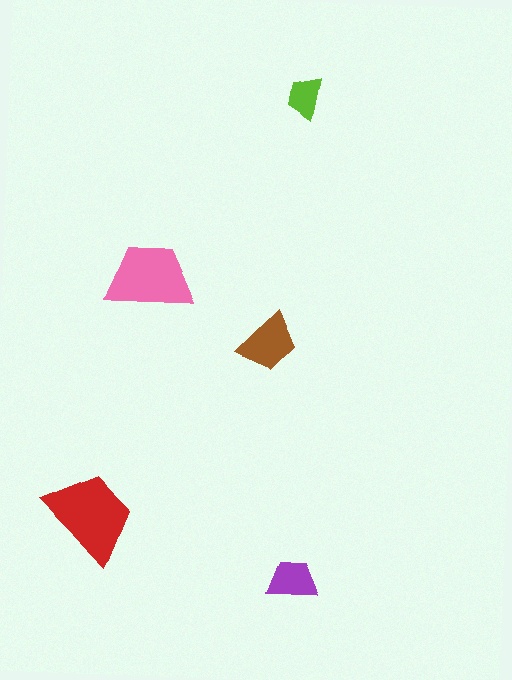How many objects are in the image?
There are 5 objects in the image.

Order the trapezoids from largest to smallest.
the red one, the pink one, the brown one, the purple one, the lime one.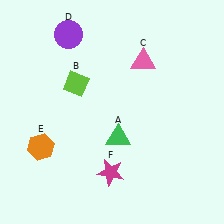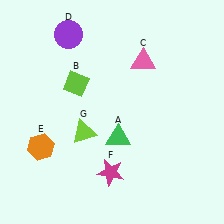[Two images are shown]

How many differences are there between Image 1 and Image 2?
There is 1 difference between the two images.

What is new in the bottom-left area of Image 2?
A lime triangle (G) was added in the bottom-left area of Image 2.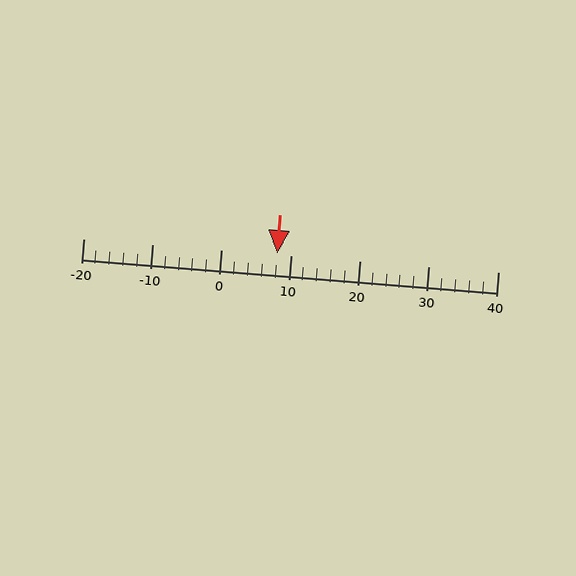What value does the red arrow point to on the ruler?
The red arrow points to approximately 8.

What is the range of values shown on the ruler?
The ruler shows values from -20 to 40.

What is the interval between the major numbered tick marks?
The major tick marks are spaced 10 units apart.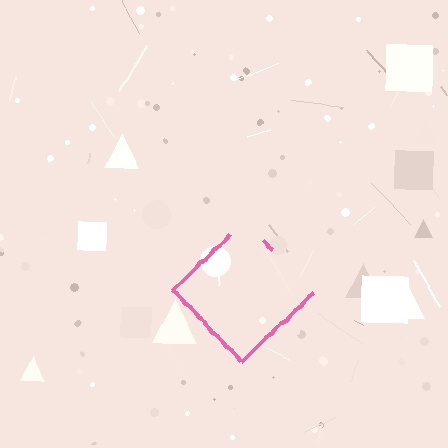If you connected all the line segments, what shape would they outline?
They would outline a diamond.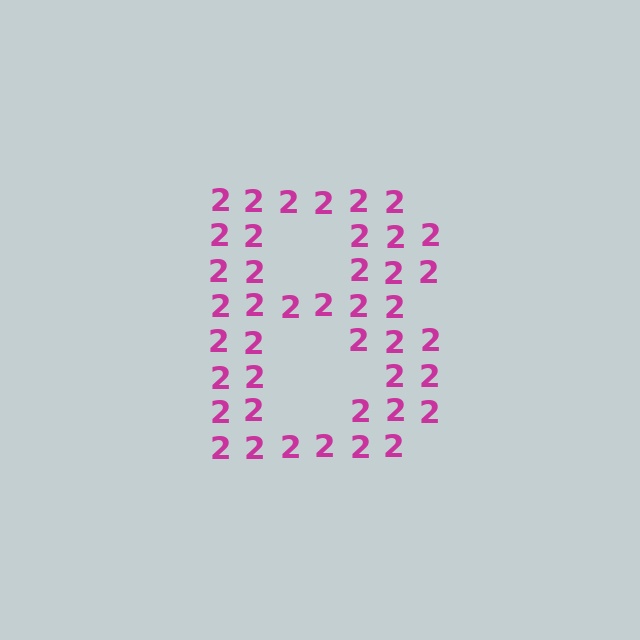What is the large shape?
The large shape is the letter B.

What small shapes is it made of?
It is made of small digit 2's.